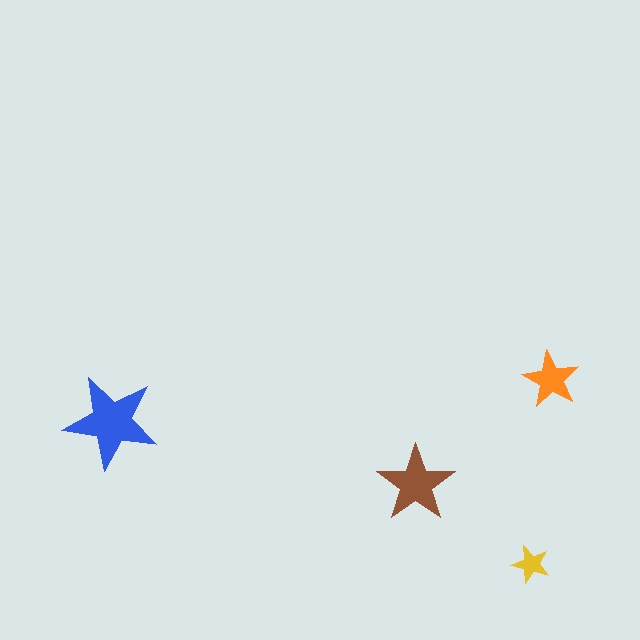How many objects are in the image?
There are 4 objects in the image.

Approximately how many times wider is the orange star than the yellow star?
About 1.5 times wider.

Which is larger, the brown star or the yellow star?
The brown one.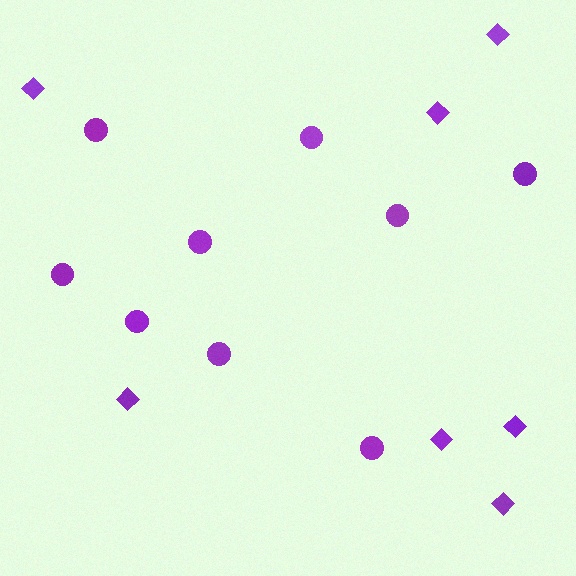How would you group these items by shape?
There are 2 groups: one group of diamonds (7) and one group of circles (9).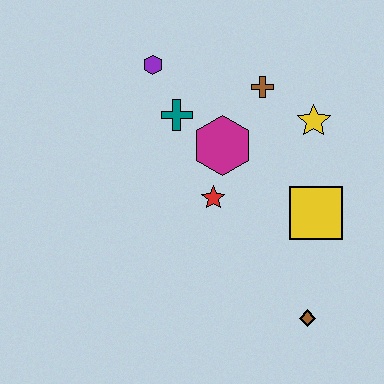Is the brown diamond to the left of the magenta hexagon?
No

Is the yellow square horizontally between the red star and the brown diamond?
No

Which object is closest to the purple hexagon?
The teal cross is closest to the purple hexagon.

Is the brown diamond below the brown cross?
Yes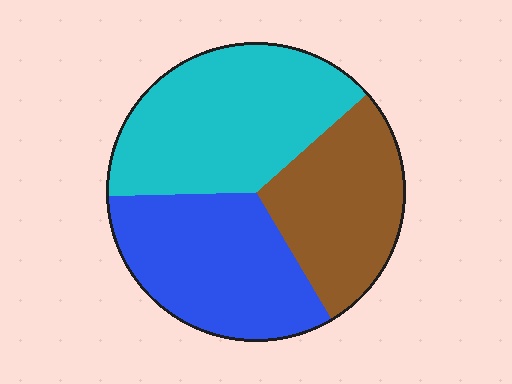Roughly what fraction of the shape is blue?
Blue covers 33% of the shape.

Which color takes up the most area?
Cyan, at roughly 40%.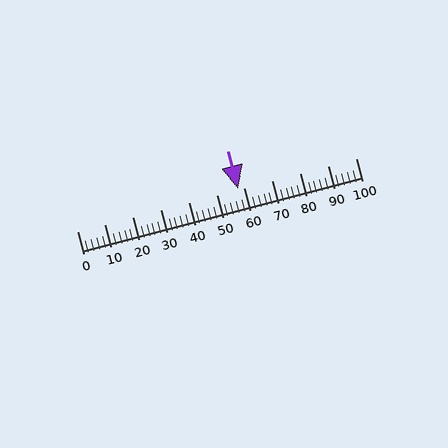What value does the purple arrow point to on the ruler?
The purple arrow points to approximately 58.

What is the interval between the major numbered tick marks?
The major tick marks are spaced 10 units apart.